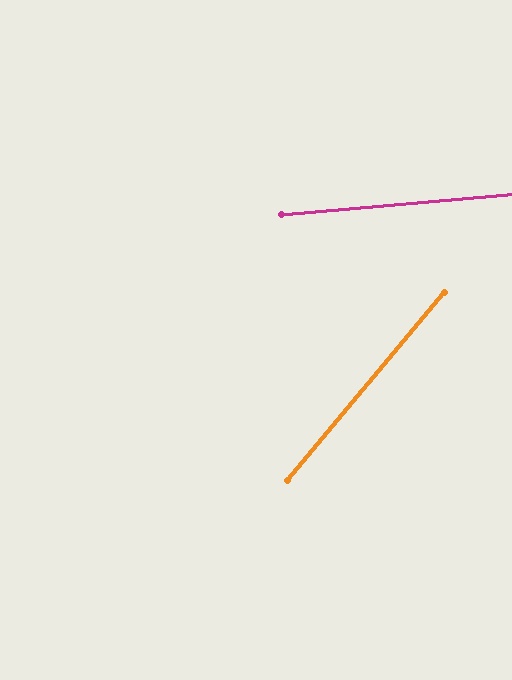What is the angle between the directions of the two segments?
Approximately 45 degrees.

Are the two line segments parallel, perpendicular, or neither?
Neither parallel nor perpendicular — they differ by about 45°.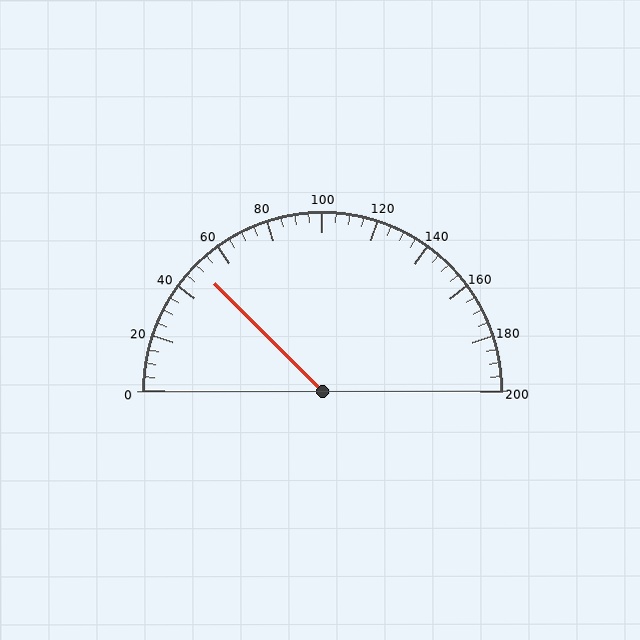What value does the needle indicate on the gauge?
The needle indicates approximately 50.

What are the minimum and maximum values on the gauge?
The gauge ranges from 0 to 200.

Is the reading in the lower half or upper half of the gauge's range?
The reading is in the lower half of the range (0 to 200).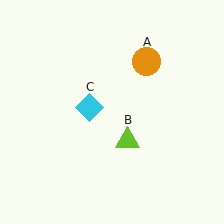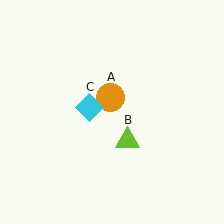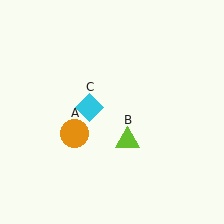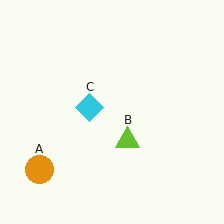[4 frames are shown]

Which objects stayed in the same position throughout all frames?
Lime triangle (object B) and cyan diamond (object C) remained stationary.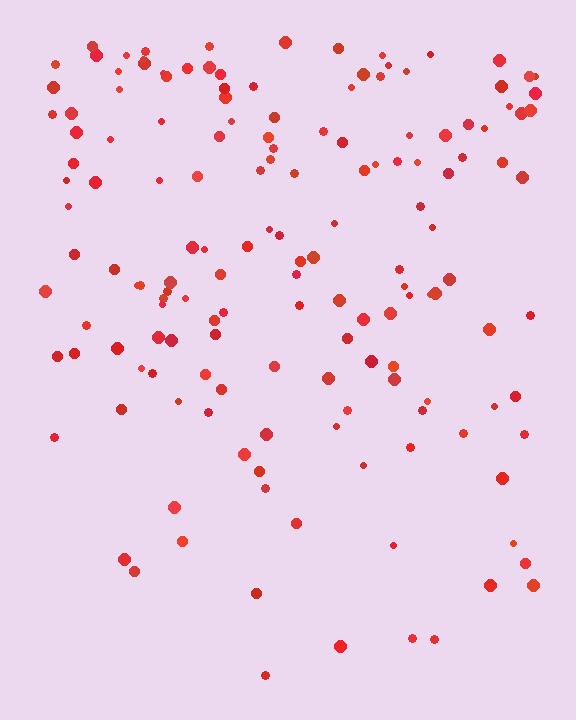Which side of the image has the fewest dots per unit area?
The bottom.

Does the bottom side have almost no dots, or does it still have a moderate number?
Still a moderate number, just noticeably fewer than the top.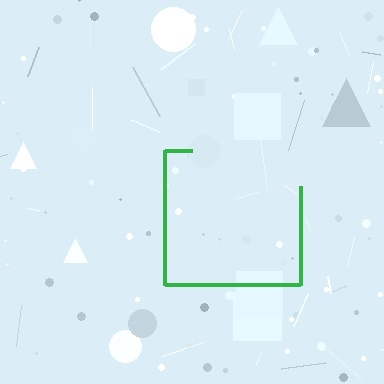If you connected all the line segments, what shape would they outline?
They would outline a square.